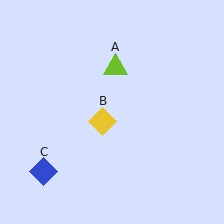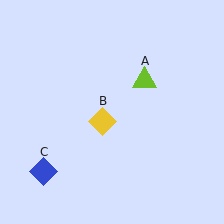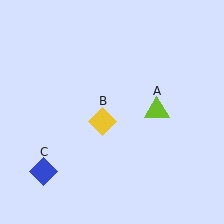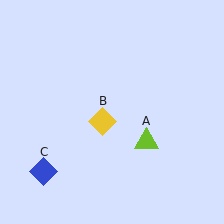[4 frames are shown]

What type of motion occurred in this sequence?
The lime triangle (object A) rotated clockwise around the center of the scene.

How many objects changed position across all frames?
1 object changed position: lime triangle (object A).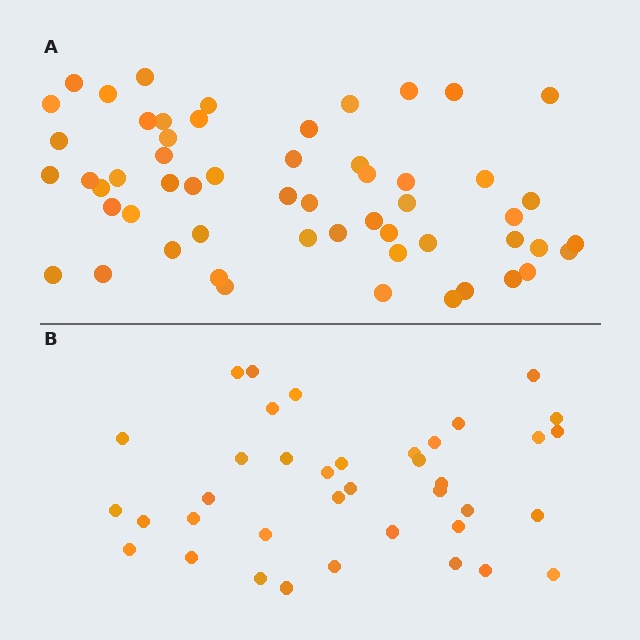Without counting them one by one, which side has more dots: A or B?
Region A (the top region) has more dots.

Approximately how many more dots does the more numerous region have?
Region A has approximately 20 more dots than region B.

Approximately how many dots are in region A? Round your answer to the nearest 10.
About 60 dots. (The exact count is 56, which rounds to 60.)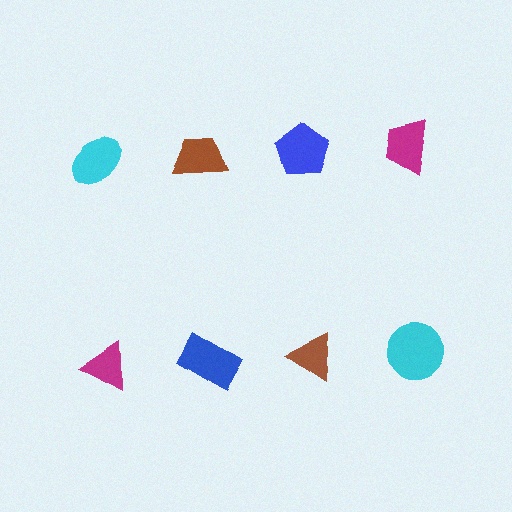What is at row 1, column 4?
A magenta trapezoid.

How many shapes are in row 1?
4 shapes.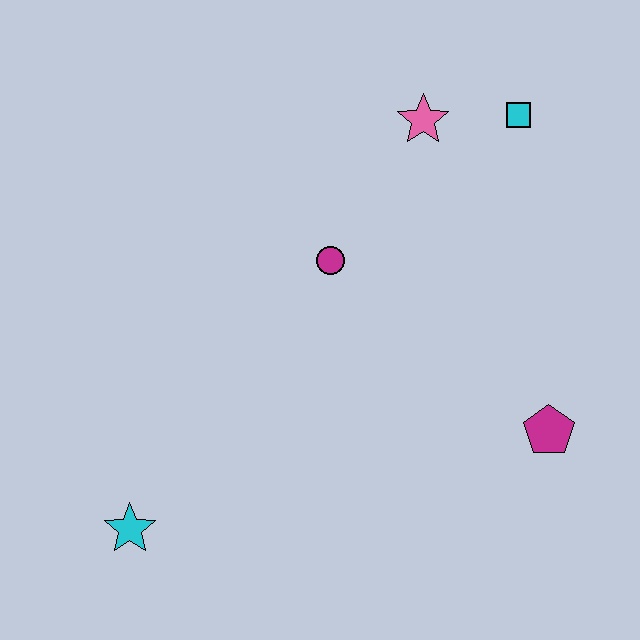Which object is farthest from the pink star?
The cyan star is farthest from the pink star.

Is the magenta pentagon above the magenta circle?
No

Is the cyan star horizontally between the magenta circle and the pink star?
No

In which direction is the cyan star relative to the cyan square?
The cyan star is below the cyan square.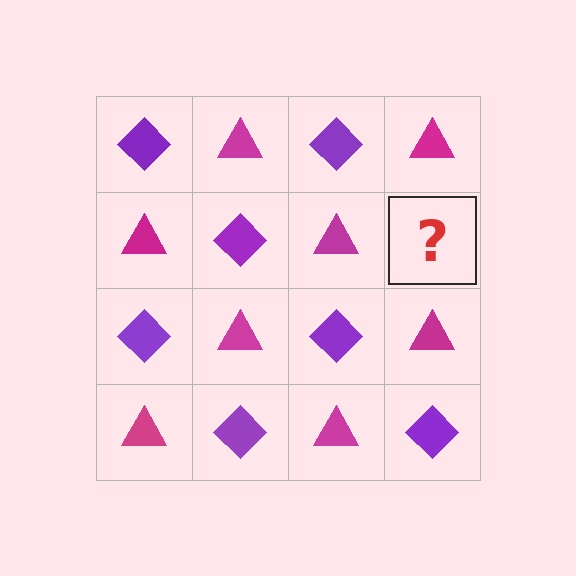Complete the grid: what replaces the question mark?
The question mark should be replaced with a purple diamond.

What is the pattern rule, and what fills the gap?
The rule is that it alternates purple diamond and magenta triangle in a checkerboard pattern. The gap should be filled with a purple diamond.